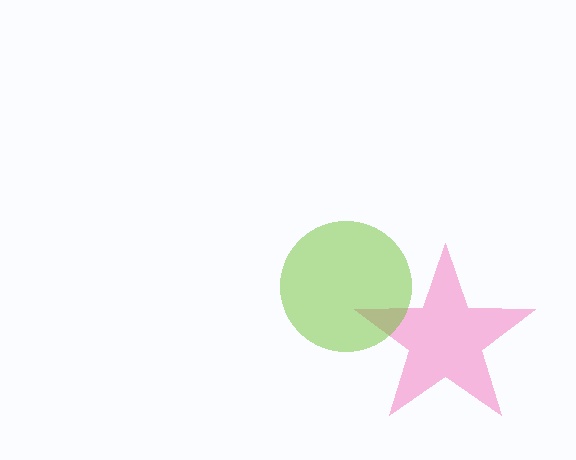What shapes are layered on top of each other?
The layered shapes are: a pink star, a lime circle.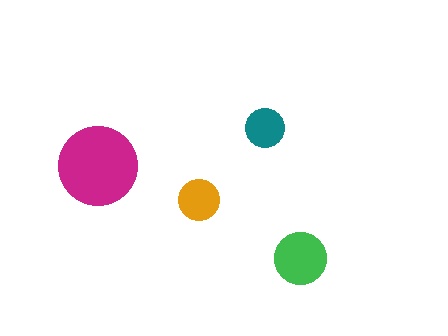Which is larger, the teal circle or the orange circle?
The orange one.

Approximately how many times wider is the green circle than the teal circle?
About 1.5 times wider.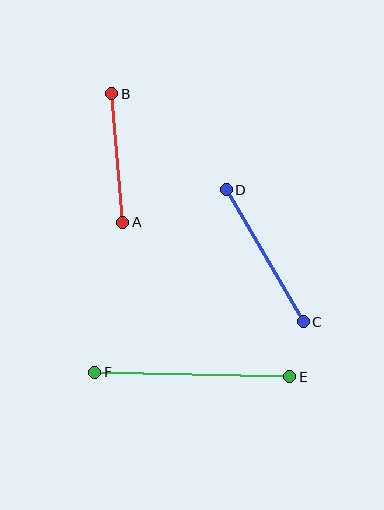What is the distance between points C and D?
The distance is approximately 153 pixels.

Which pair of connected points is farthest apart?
Points E and F are farthest apart.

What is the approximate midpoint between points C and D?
The midpoint is at approximately (265, 256) pixels.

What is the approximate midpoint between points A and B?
The midpoint is at approximately (117, 158) pixels.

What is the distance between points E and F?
The distance is approximately 195 pixels.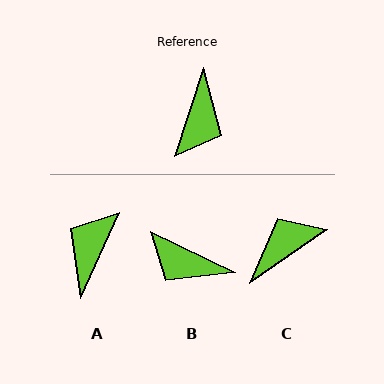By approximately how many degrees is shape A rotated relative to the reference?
Approximately 174 degrees counter-clockwise.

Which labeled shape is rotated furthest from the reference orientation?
A, about 174 degrees away.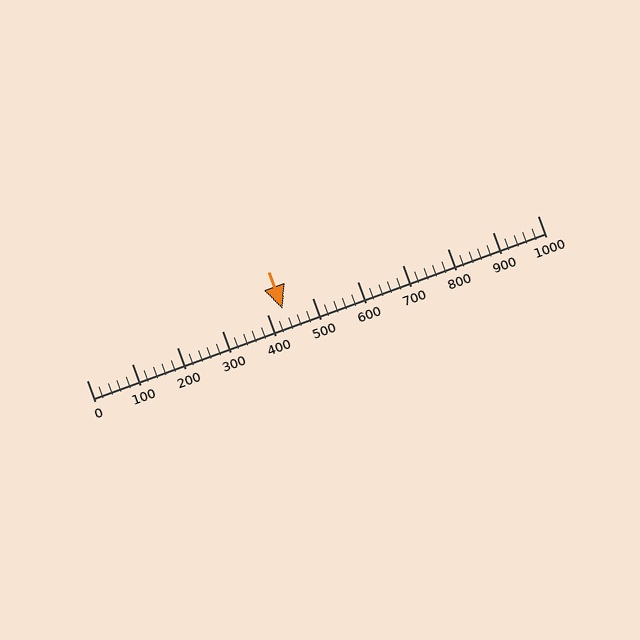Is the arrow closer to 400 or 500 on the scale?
The arrow is closer to 400.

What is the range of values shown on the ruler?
The ruler shows values from 0 to 1000.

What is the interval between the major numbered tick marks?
The major tick marks are spaced 100 units apart.